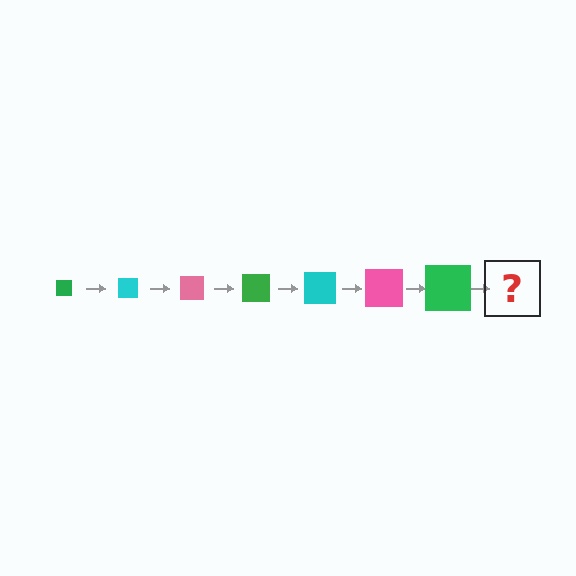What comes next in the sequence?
The next element should be a cyan square, larger than the previous one.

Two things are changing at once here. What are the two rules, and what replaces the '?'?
The two rules are that the square grows larger each step and the color cycles through green, cyan, and pink. The '?' should be a cyan square, larger than the previous one.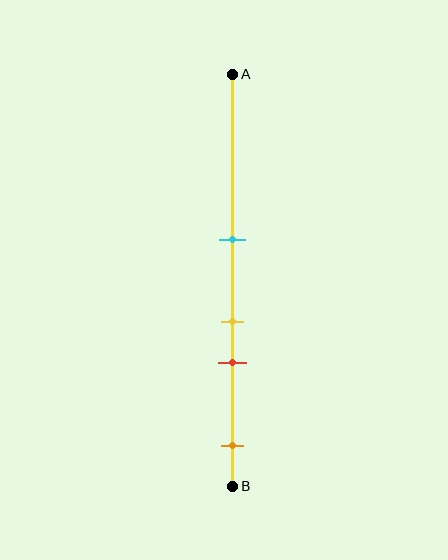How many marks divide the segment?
There are 4 marks dividing the segment.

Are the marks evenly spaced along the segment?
No, the marks are not evenly spaced.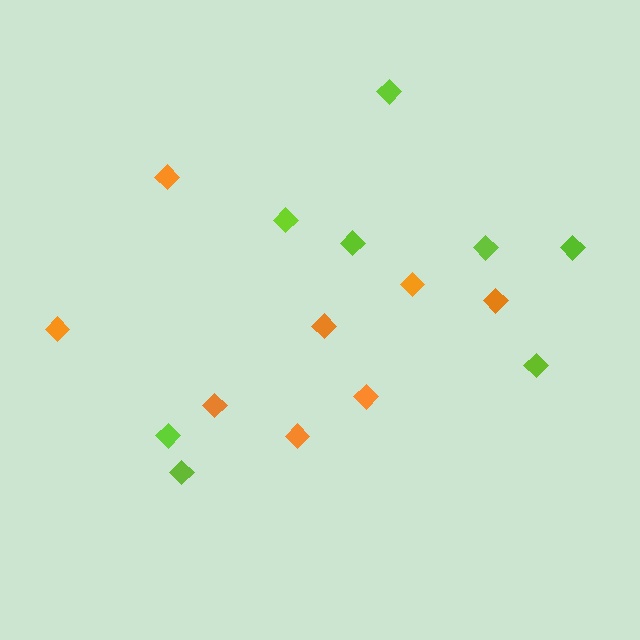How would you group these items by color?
There are 2 groups: one group of orange diamonds (8) and one group of lime diamonds (8).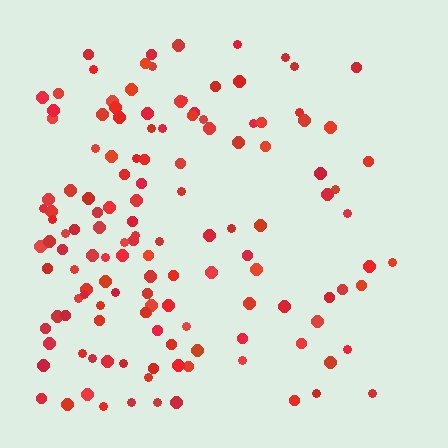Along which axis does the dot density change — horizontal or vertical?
Horizontal.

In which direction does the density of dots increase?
From right to left, with the left side densest.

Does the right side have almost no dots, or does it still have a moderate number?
Still a moderate number, just noticeably fewer than the left.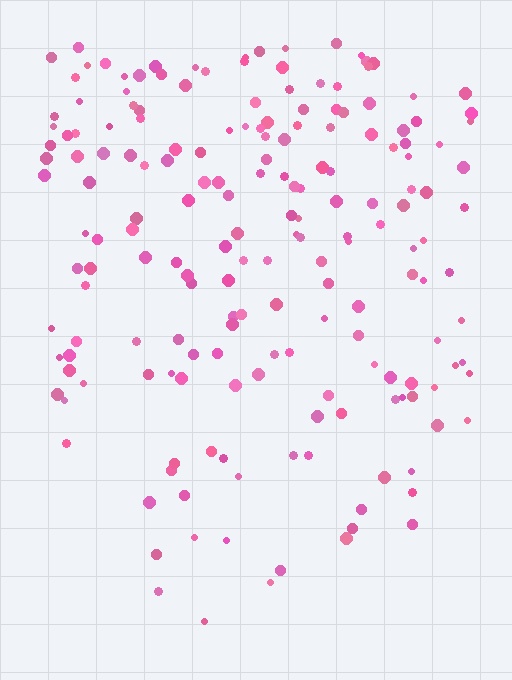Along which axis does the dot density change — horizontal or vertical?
Vertical.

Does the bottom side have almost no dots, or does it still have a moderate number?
Still a moderate number, just noticeably fewer than the top.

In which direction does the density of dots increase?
From bottom to top, with the top side densest.